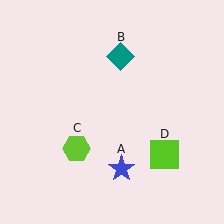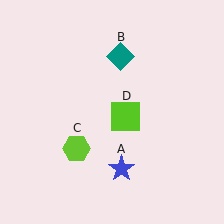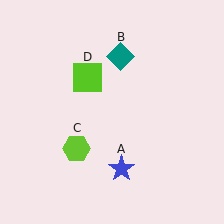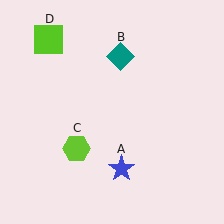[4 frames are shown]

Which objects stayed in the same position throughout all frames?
Blue star (object A) and teal diamond (object B) and lime hexagon (object C) remained stationary.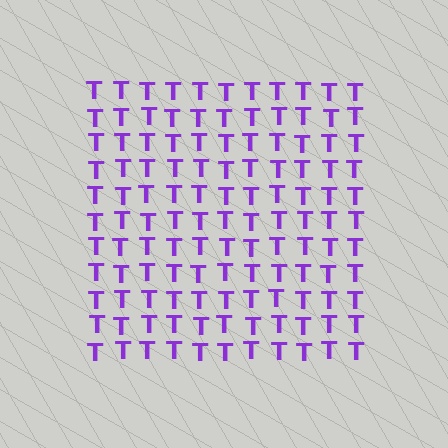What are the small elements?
The small elements are letter T's.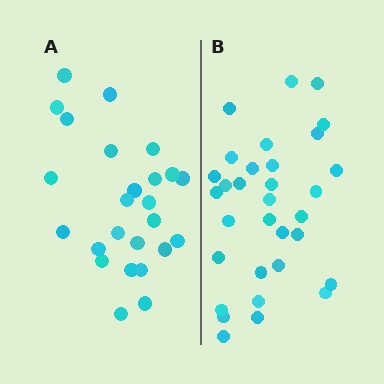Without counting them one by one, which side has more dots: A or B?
Region B (the right region) has more dots.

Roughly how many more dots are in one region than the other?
Region B has roughly 8 or so more dots than region A.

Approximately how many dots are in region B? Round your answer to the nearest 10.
About 30 dots. (The exact count is 32, which rounds to 30.)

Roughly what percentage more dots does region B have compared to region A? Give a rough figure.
About 30% more.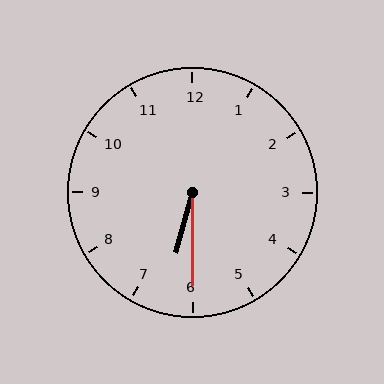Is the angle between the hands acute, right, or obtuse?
It is acute.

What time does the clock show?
6:30.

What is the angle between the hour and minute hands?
Approximately 15 degrees.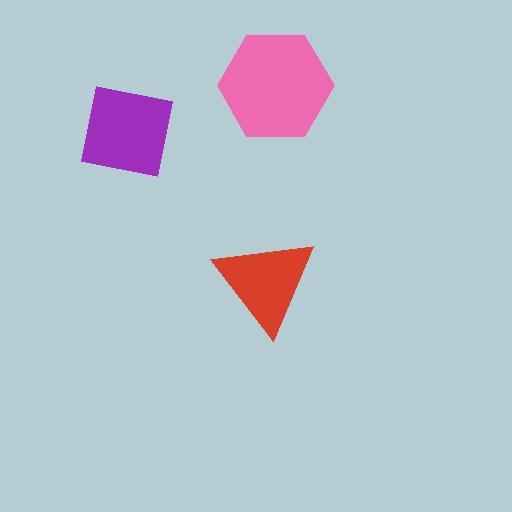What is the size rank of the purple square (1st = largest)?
2nd.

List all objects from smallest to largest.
The red triangle, the purple square, the pink hexagon.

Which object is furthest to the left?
The purple square is leftmost.